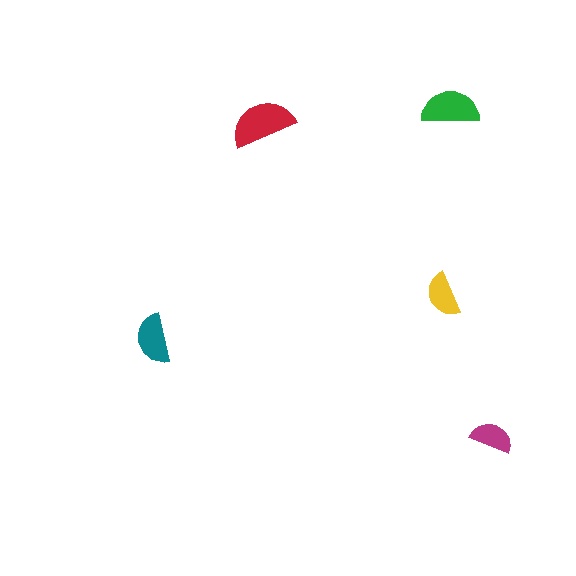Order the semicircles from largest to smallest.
the red one, the green one, the teal one, the yellow one, the magenta one.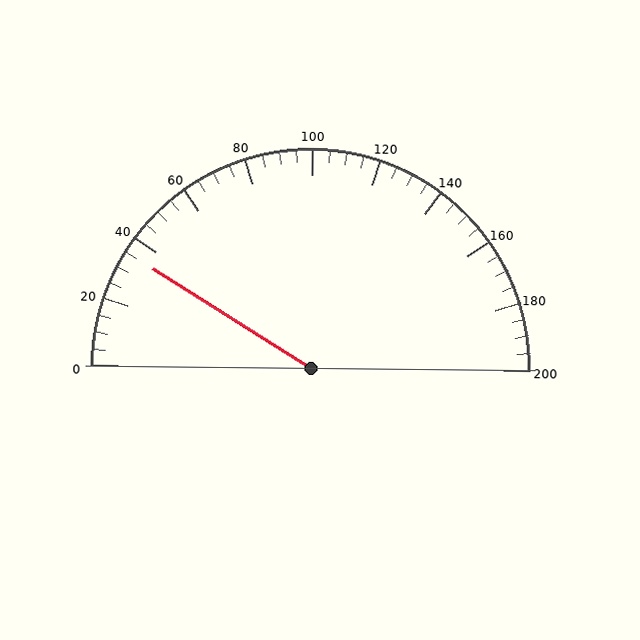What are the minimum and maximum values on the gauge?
The gauge ranges from 0 to 200.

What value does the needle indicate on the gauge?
The needle indicates approximately 35.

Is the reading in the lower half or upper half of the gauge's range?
The reading is in the lower half of the range (0 to 200).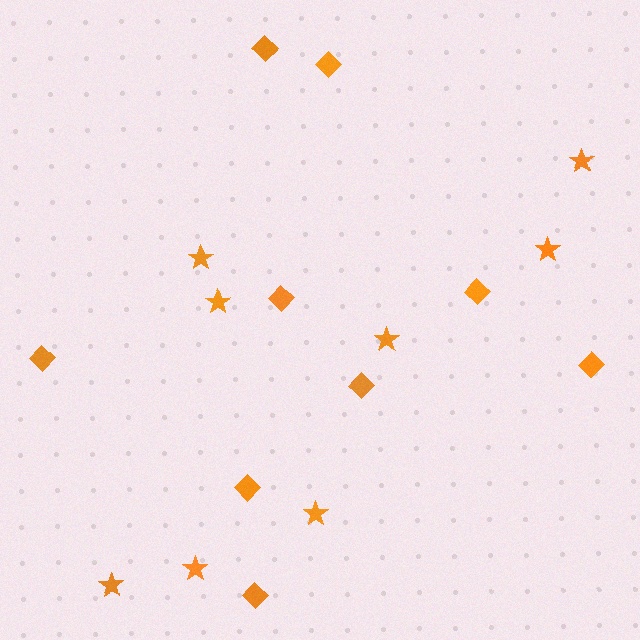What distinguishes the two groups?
There are 2 groups: one group of stars (8) and one group of diamonds (9).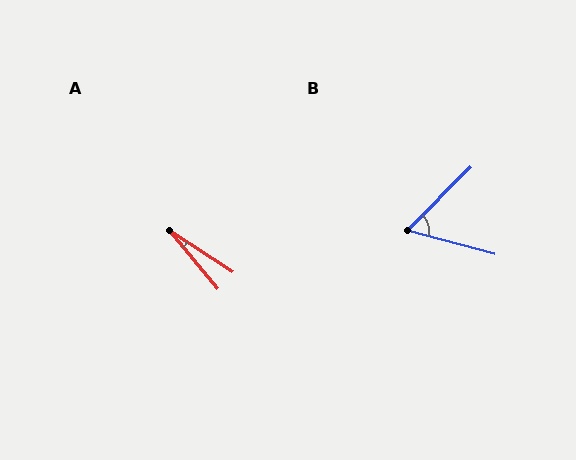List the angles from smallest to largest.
A (17°), B (60°).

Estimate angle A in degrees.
Approximately 17 degrees.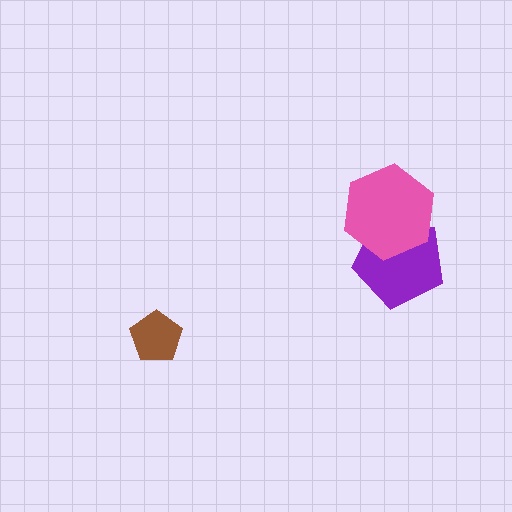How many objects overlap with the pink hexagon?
1 object overlaps with the pink hexagon.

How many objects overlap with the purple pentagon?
1 object overlaps with the purple pentagon.